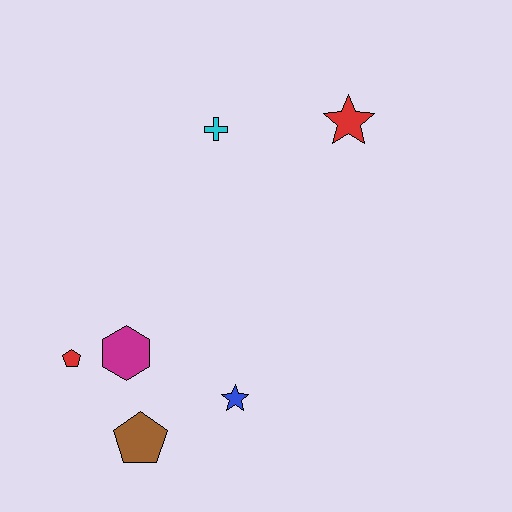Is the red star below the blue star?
No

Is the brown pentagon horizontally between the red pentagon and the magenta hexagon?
No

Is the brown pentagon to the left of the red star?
Yes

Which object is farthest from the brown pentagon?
The red star is farthest from the brown pentagon.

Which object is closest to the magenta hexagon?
The red pentagon is closest to the magenta hexagon.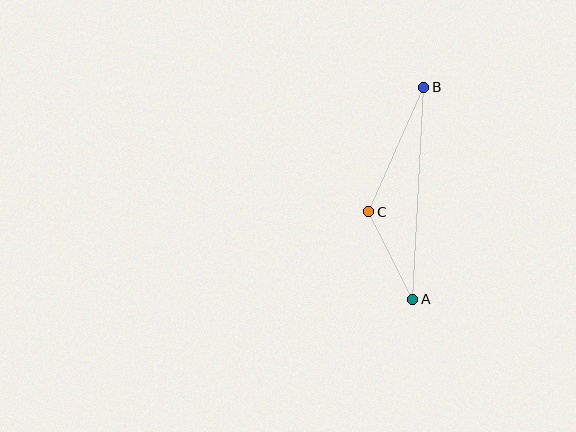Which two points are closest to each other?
Points A and C are closest to each other.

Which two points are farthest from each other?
Points A and B are farthest from each other.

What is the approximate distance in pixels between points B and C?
The distance between B and C is approximately 136 pixels.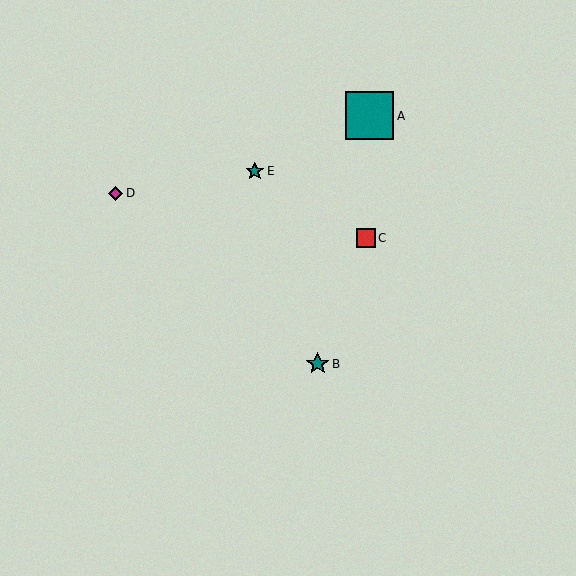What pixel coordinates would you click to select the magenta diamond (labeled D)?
Click at (115, 193) to select the magenta diamond D.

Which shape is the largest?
The teal square (labeled A) is the largest.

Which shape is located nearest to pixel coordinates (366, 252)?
The red square (labeled C) at (366, 238) is nearest to that location.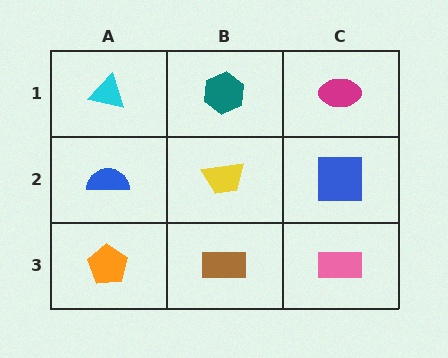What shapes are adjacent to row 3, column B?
A yellow trapezoid (row 2, column B), an orange pentagon (row 3, column A), a pink rectangle (row 3, column C).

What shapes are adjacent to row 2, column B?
A teal hexagon (row 1, column B), a brown rectangle (row 3, column B), a blue semicircle (row 2, column A), a blue square (row 2, column C).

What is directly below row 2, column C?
A pink rectangle.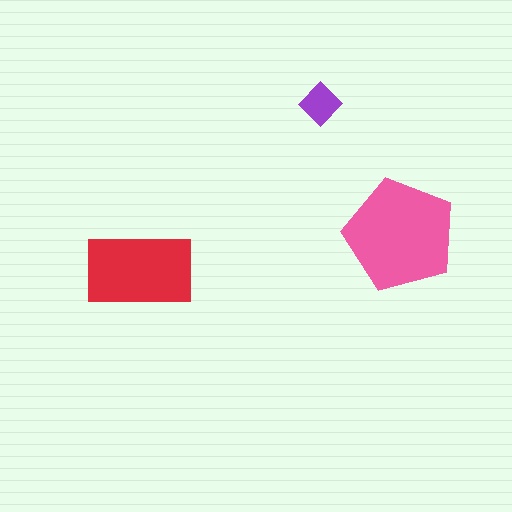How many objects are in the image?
There are 3 objects in the image.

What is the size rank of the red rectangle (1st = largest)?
2nd.